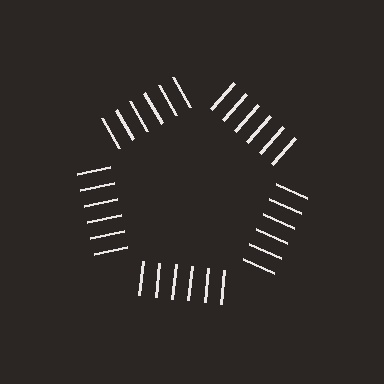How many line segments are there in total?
30 — 6 along each of the 5 edges.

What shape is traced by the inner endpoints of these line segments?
An illusory pentagon — the line segments terminate on its edges but no continuous stroke is drawn.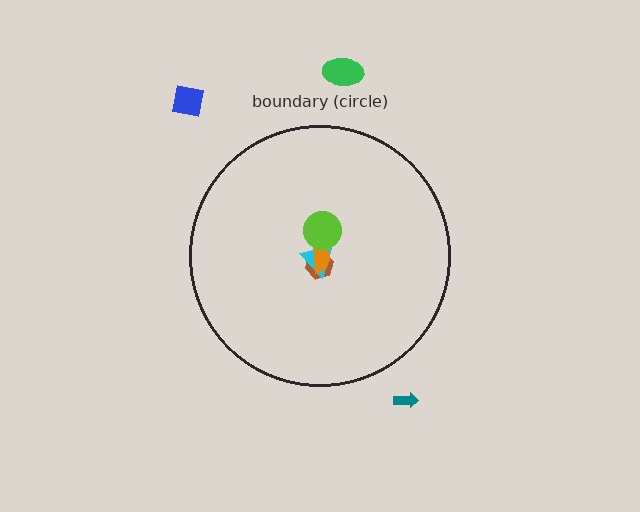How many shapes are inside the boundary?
4 inside, 3 outside.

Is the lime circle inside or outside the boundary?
Inside.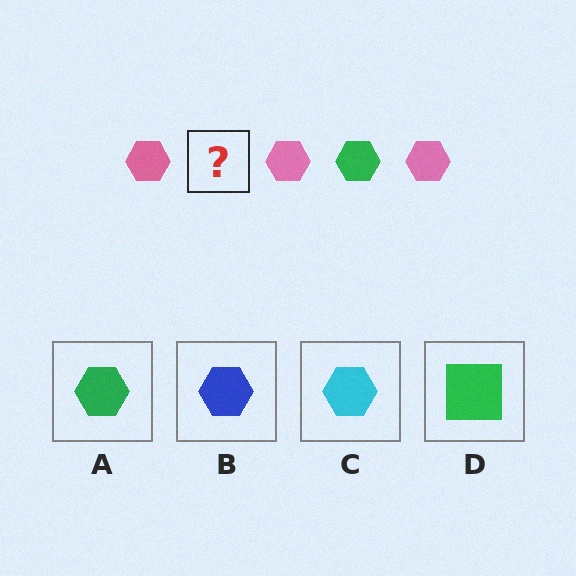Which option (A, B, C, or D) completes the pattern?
A.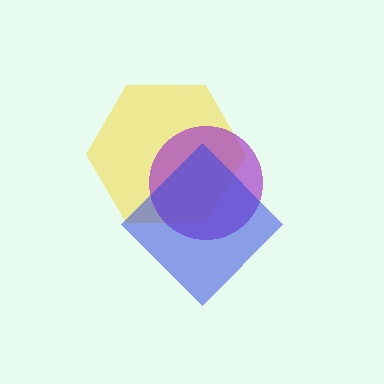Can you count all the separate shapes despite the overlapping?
Yes, there are 3 separate shapes.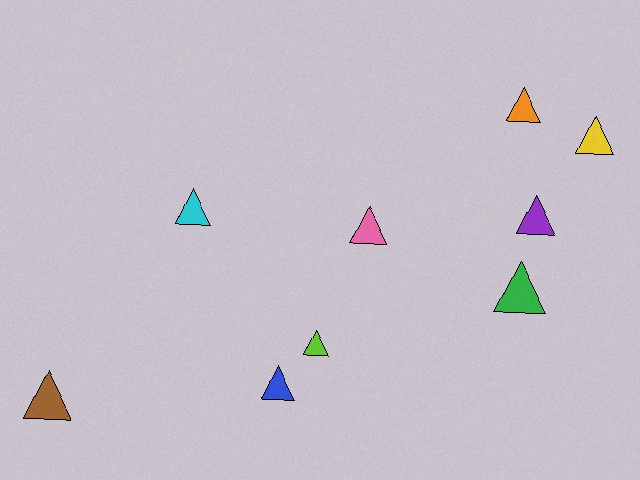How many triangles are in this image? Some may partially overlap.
There are 9 triangles.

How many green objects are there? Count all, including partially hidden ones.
There is 1 green object.